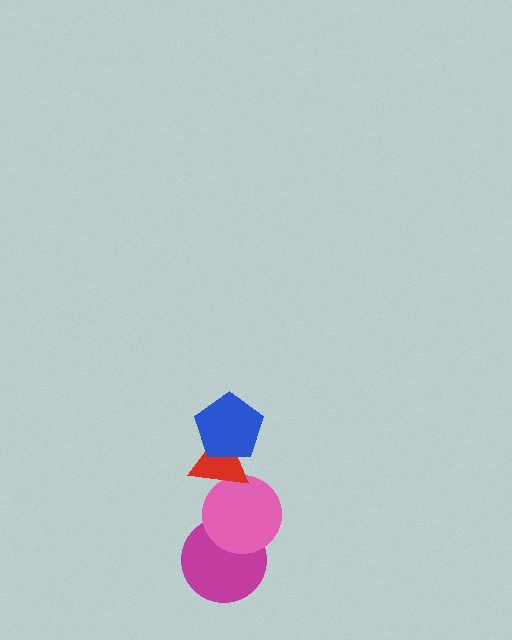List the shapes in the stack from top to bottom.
From top to bottom: the blue pentagon, the red triangle, the pink circle, the magenta circle.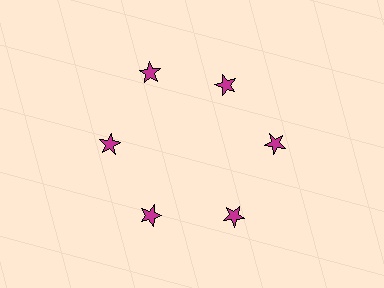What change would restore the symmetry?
The symmetry would be restored by moving it outward, back onto the ring so that all 6 stars sit at equal angles and equal distance from the center.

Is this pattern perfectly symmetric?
No. The 6 magenta stars are arranged in a ring, but one element near the 1 o'clock position is pulled inward toward the center, breaking the 6-fold rotational symmetry.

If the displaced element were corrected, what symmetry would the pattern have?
It would have 6-fold rotational symmetry — the pattern would map onto itself every 60 degrees.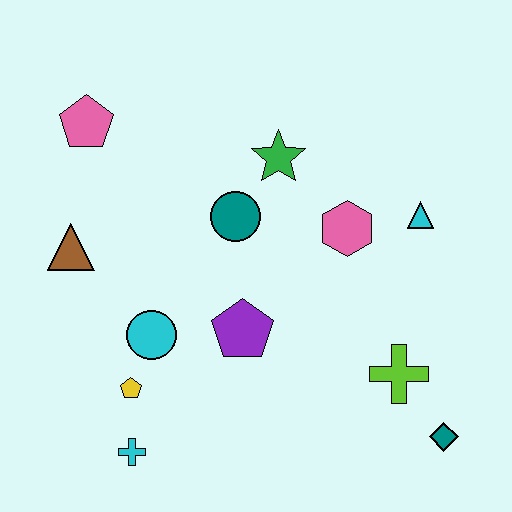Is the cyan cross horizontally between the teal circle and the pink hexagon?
No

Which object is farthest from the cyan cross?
The cyan triangle is farthest from the cyan cross.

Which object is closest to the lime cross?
The teal diamond is closest to the lime cross.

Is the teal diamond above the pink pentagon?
No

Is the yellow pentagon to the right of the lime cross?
No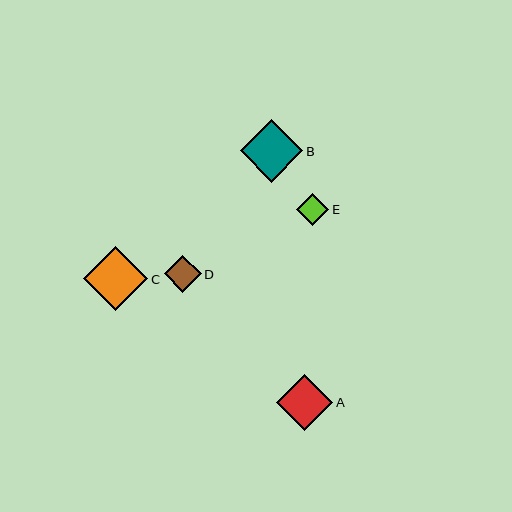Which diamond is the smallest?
Diamond E is the smallest with a size of approximately 32 pixels.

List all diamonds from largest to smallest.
From largest to smallest: C, B, A, D, E.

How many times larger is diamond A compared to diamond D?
Diamond A is approximately 1.6 times the size of diamond D.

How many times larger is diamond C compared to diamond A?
Diamond C is approximately 1.1 times the size of diamond A.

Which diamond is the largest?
Diamond C is the largest with a size of approximately 64 pixels.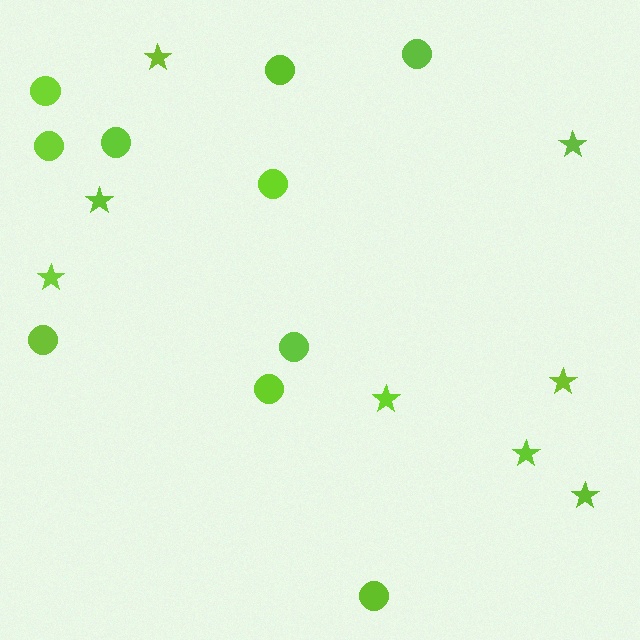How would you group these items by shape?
There are 2 groups: one group of stars (8) and one group of circles (10).